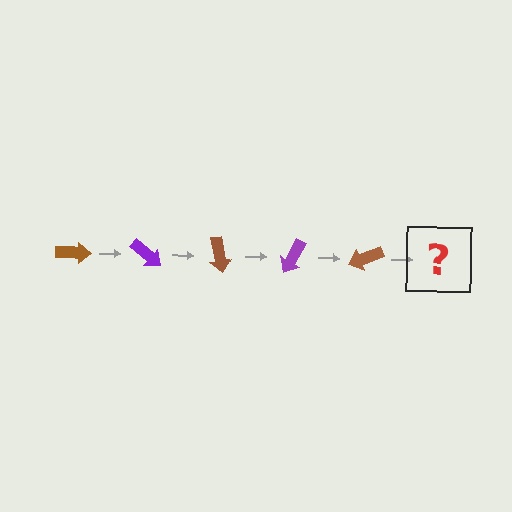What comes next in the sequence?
The next element should be a purple arrow, rotated 200 degrees from the start.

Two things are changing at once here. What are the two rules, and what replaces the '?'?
The two rules are that it rotates 40 degrees each step and the color cycles through brown and purple. The '?' should be a purple arrow, rotated 200 degrees from the start.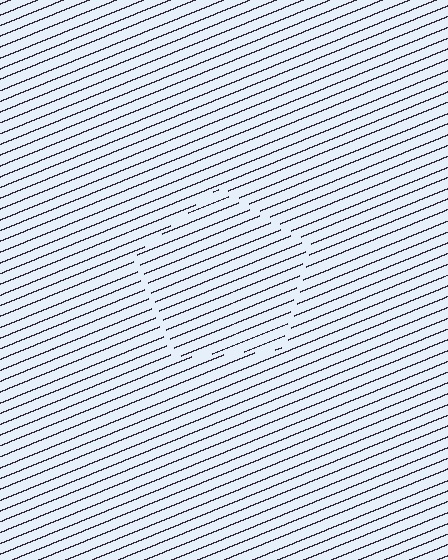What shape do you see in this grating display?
An illusory pentagon. The interior of the shape contains the same grating, shifted by half a period — the contour is defined by the phase discontinuity where line-ends from the inner and outer gratings abut.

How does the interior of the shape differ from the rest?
The interior of the shape contains the same grating, shifted by half a period — the contour is defined by the phase discontinuity where line-ends from the inner and outer gratings abut.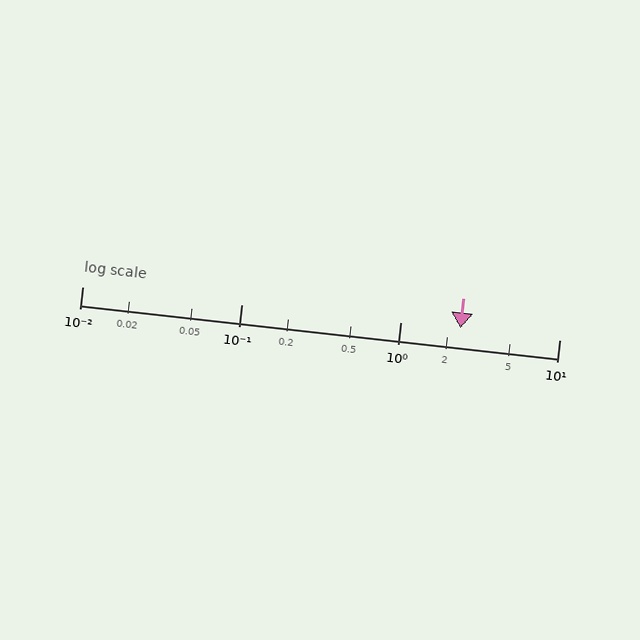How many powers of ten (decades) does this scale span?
The scale spans 3 decades, from 0.01 to 10.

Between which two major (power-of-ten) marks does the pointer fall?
The pointer is between 1 and 10.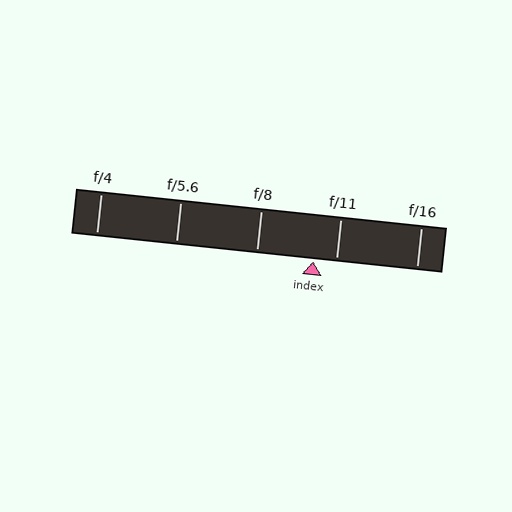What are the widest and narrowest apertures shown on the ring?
The widest aperture shown is f/4 and the narrowest is f/16.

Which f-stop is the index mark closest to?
The index mark is closest to f/11.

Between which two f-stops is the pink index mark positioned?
The index mark is between f/8 and f/11.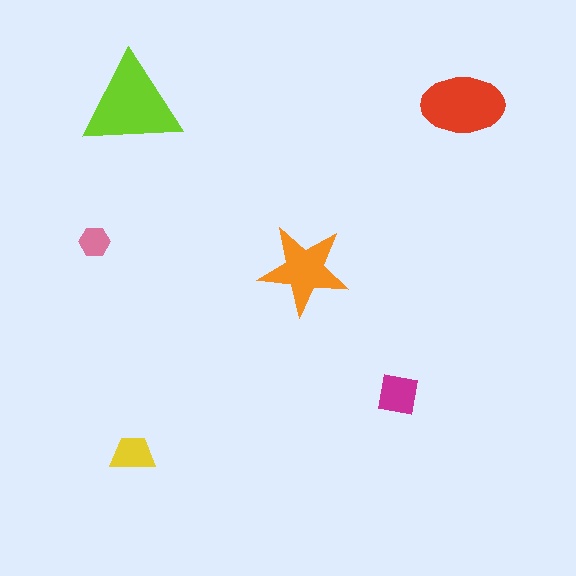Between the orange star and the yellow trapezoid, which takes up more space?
The orange star.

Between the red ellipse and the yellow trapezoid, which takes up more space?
The red ellipse.